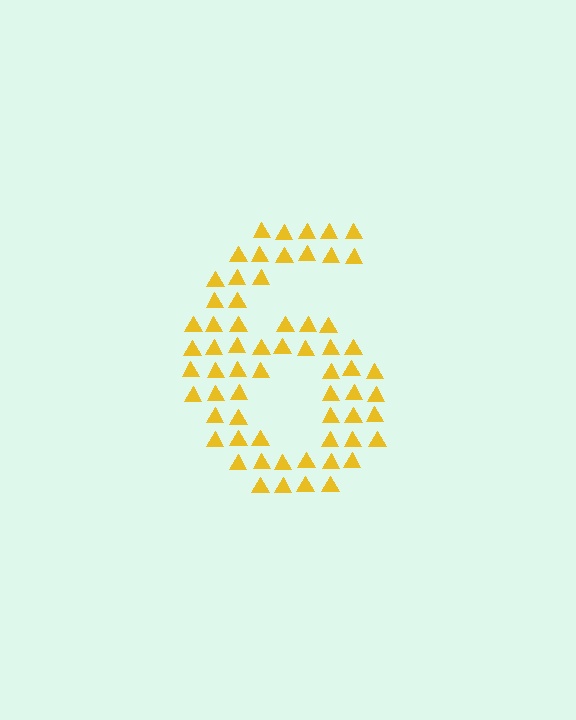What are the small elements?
The small elements are triangles.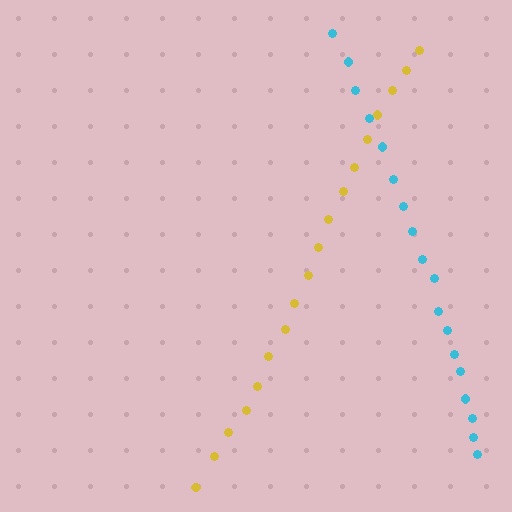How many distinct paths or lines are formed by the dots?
There are 2 distinct paths.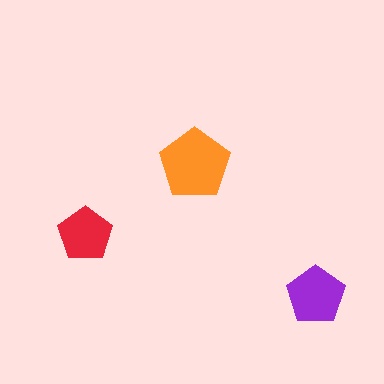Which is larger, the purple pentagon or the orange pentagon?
The orange one.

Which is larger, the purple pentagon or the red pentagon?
The purple one.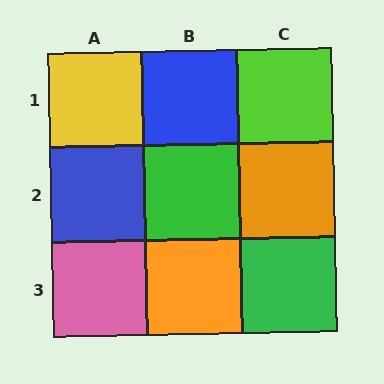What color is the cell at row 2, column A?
Blue.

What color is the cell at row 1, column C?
Lime.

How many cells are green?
2 cells are green.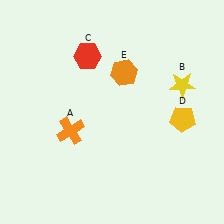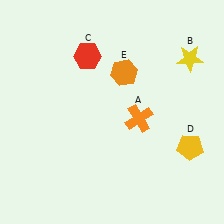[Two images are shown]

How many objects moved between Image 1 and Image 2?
3 objects moved between the two images.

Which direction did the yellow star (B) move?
The yellow star (B) moved up.